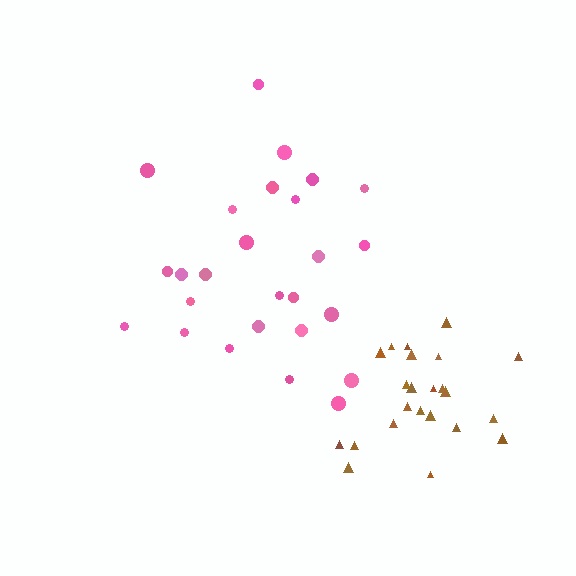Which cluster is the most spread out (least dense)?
Pink.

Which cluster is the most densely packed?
Brown.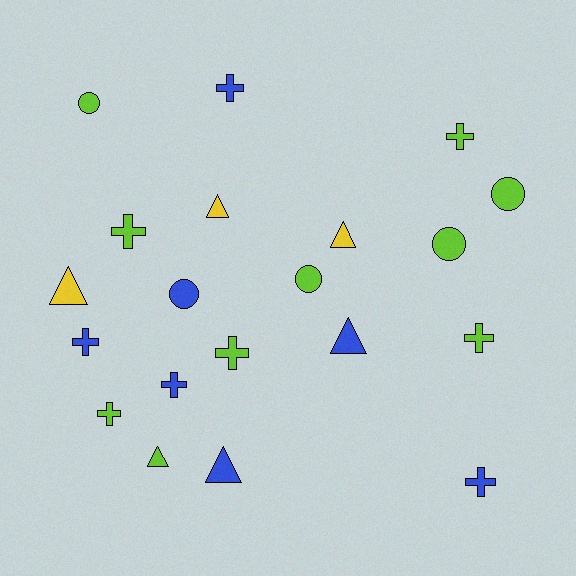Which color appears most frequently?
Lime, with 10 objects.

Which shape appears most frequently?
Cross, with 9 objects.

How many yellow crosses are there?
There are no yellow crosses.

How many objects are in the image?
There are 20 objects.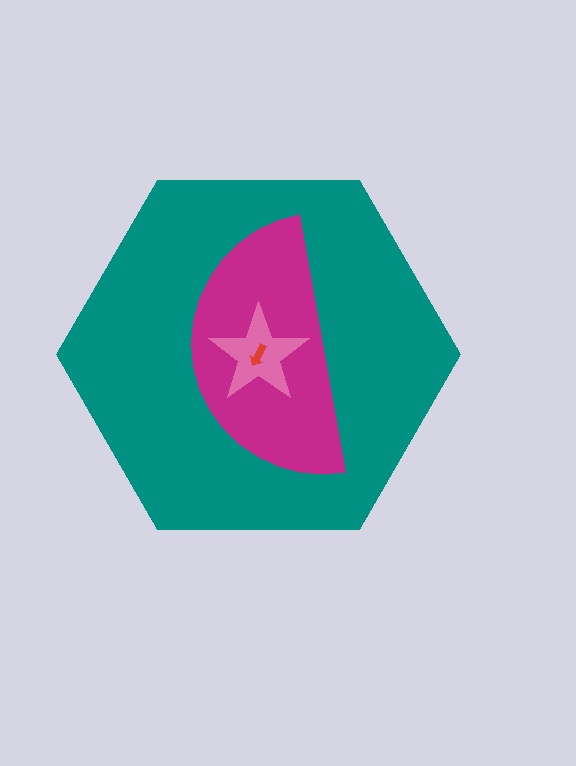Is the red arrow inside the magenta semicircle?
Yes.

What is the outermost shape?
The teal hexagon.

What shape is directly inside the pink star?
The red arrow.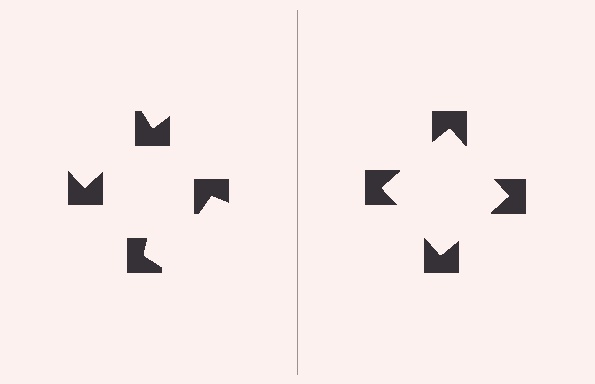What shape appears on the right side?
An illusory square.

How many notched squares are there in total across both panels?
8 — 4 on each side.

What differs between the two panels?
The notched squares are positioned identically on both sides; only the wedge orientations differ. On the right they align to a square; on the left they are misaligned.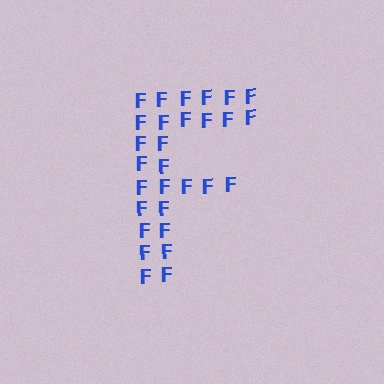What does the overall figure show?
The overall figure shows the letter F.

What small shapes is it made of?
It is made of small letter F's.